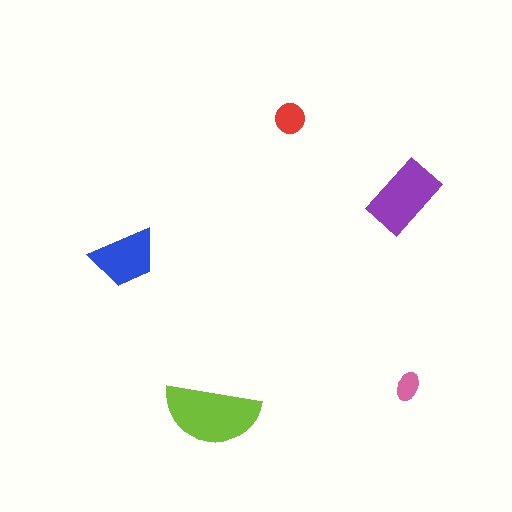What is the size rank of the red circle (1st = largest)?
4th.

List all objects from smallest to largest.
The pink ellipse, the red circle, the blue trapezoid, the purple rectangle, the lime semicircle.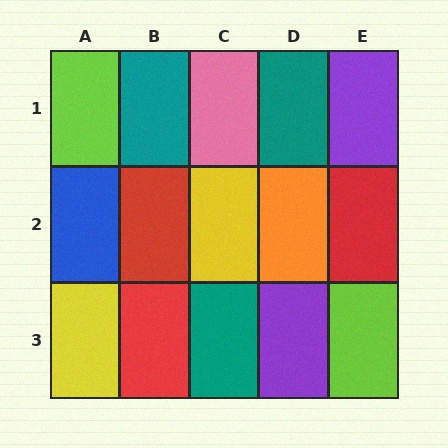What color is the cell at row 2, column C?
Yellow.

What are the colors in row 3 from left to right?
Yellow, red, teal, purple, lime.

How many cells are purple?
2 cells are purple.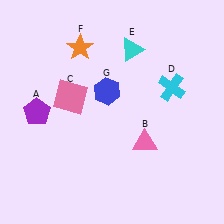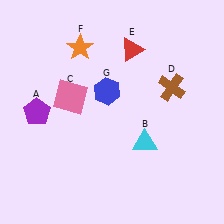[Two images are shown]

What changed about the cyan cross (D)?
In Image 1, D is cyan. In Image 2, it changed to brown.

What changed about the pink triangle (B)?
In Image 1, B is pink. In Image 2, it changed to cyan.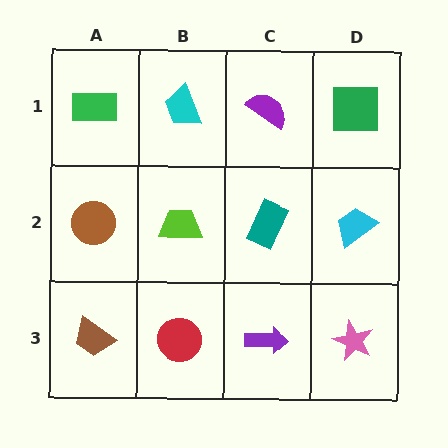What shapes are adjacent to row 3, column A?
A brown circle (row 2, column A), a red circle (row 3, column B).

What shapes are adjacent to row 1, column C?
A teal rectangle (row 2, column C), a cyan trapezoid (row 1, column B), a green square (row 1, column D).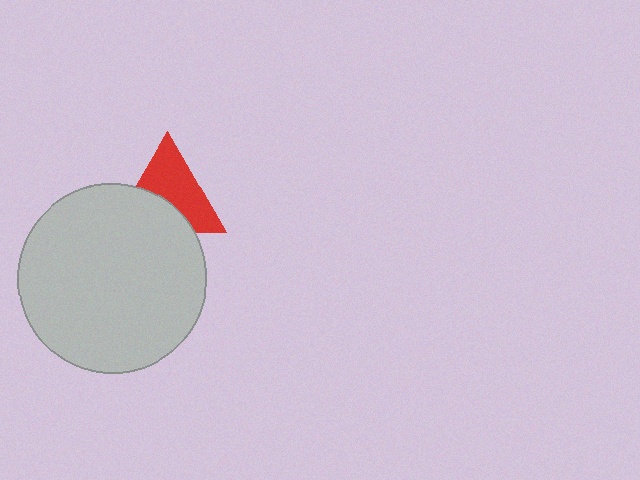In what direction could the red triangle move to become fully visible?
The red triangle could move up. That would shift it out from behind the light gray circle entirely.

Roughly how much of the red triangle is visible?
About half of it is visible (roughly 59%).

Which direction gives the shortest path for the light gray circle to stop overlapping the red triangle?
Moving down gives the shortest separation.